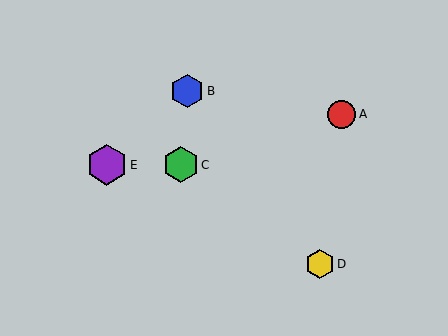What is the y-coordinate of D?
Object D is at y≈264.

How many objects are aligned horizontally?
2 objects (C, E) are aligned horizontally.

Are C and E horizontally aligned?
Yes, both are at y≈165.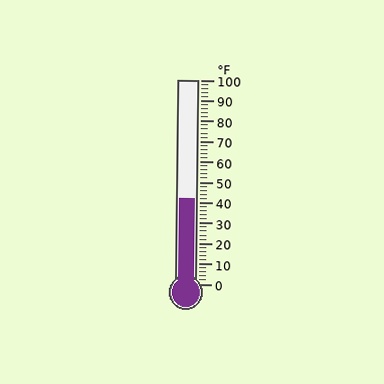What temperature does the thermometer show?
The thermometer shows approximately 42°F.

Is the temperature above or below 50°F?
The temperature is below 50°F.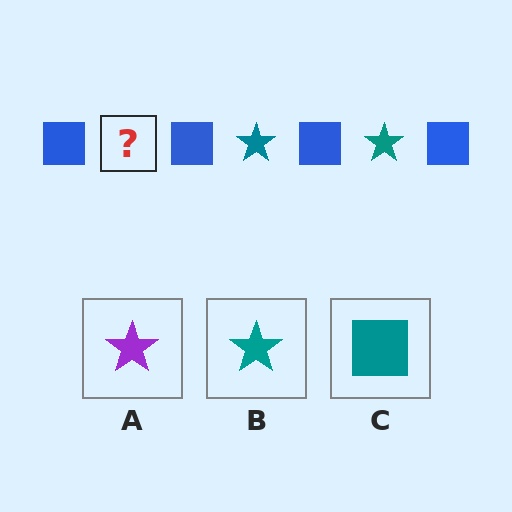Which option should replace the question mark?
Option B.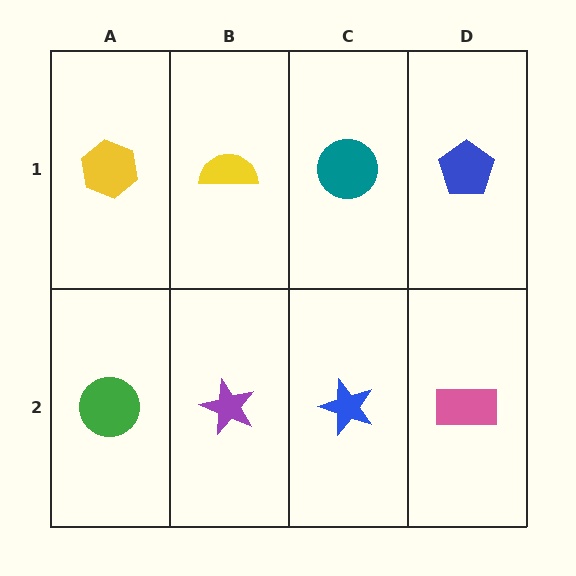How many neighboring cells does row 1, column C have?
3.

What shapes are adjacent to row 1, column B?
A purple star (row 2, column B), a yellow hexagon (row 1, column A), a teal circle (row 1, column C).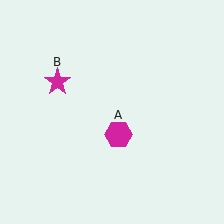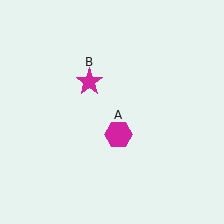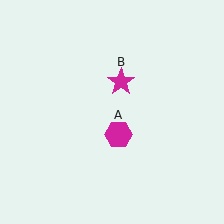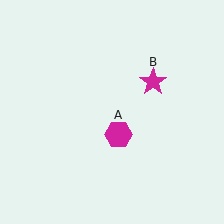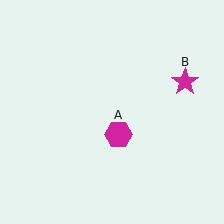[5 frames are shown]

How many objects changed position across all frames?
1 object changed position: magenta star (object B).